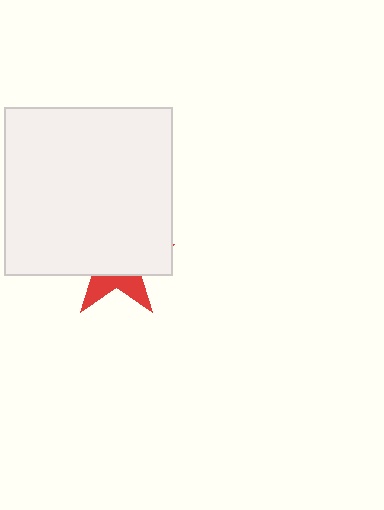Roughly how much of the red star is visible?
A small part of it is visible (roughly 31%).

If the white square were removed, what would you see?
You would see the complete red star.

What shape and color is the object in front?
The object in front is a white square.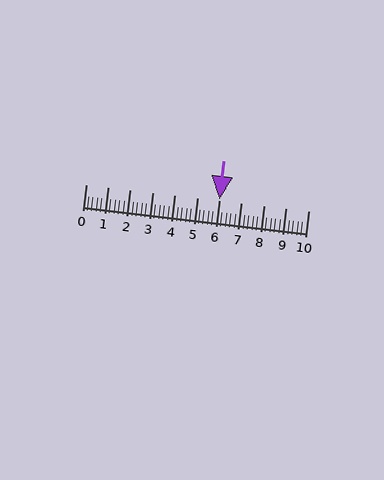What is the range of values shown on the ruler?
The ruler shows values from 0 to 10.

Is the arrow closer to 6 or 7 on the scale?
The arrow is closer to 6.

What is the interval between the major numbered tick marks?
The major tick marks are spaced 1 units apart.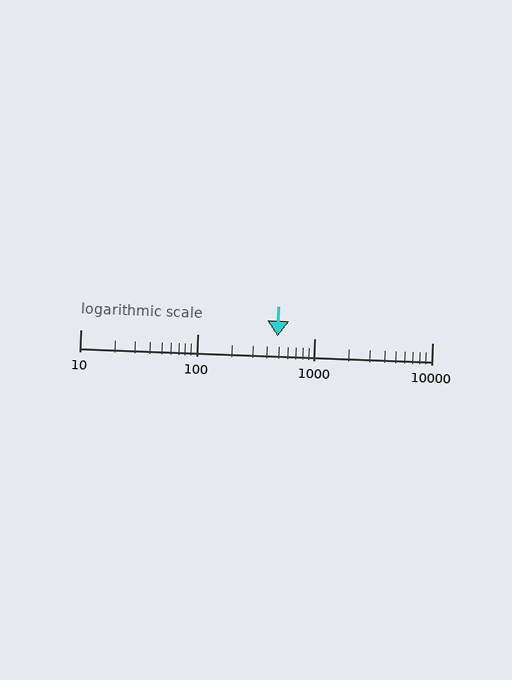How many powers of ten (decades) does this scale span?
The scale spans 3 decades, from 10 to 10000.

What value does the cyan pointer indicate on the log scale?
The pointer indicates approximately 480.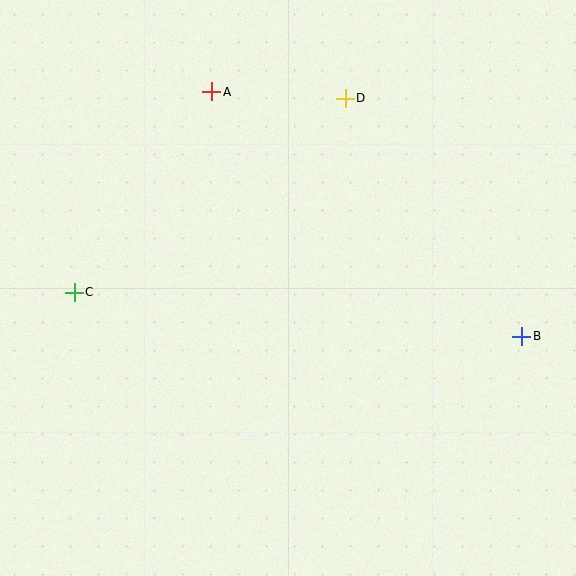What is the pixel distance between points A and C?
The distance between A and C is 243 pixels.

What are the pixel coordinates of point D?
Point D is at (345, 98).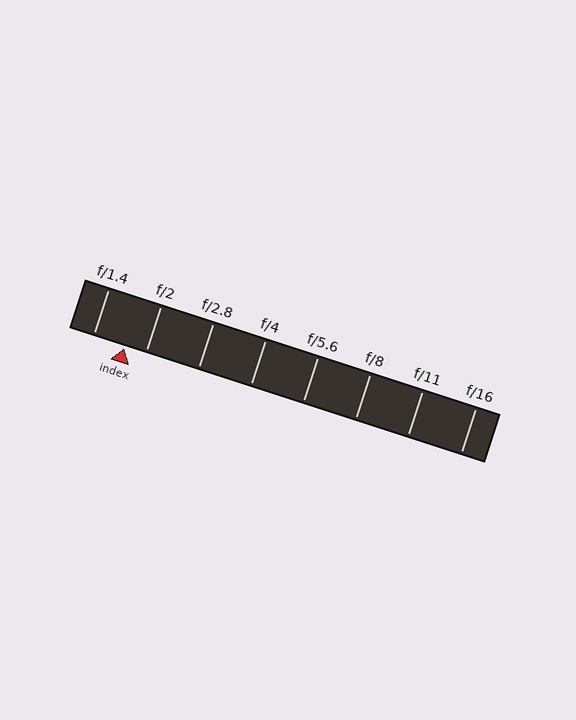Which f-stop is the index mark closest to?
The index mark is closest to f/2.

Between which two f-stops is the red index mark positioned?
The index mark is between f/1.4 and f/2.